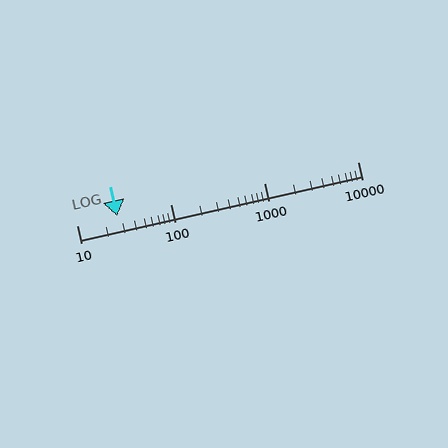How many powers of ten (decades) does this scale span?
The scale spans 3 decades, from 10 to 10000.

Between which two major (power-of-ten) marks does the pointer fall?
The pointer is between 10 and 100.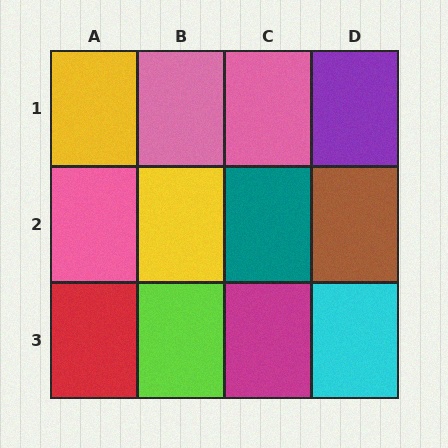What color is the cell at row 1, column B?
Pink.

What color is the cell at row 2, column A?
Pink.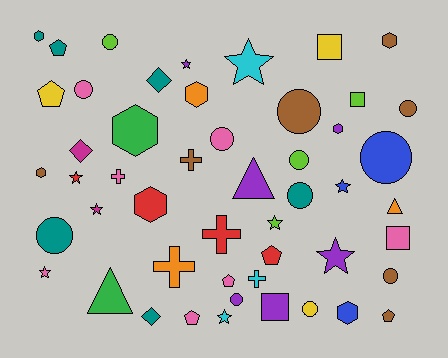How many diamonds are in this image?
There are 3 diamonds.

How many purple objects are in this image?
There are 6 purple objects.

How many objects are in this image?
There are 50 objects.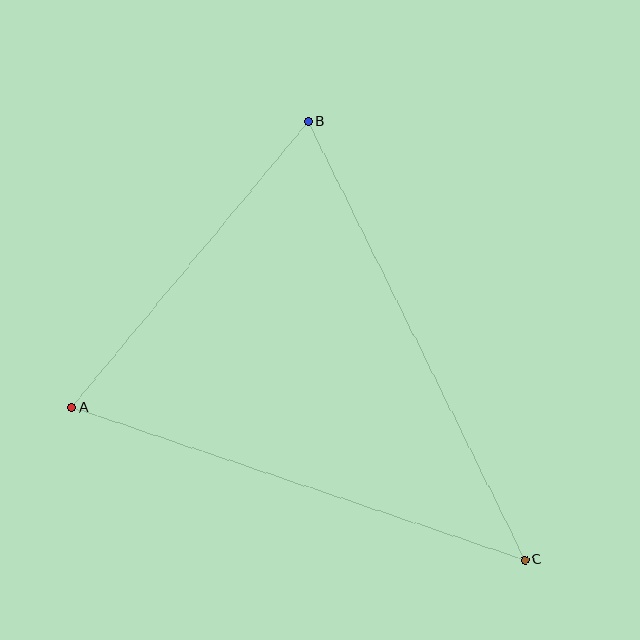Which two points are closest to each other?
Points A and B are closest to each other.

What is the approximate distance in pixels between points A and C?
The distance between A and C is approximately 478 pixels.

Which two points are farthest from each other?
Points B and C are farthest from each other.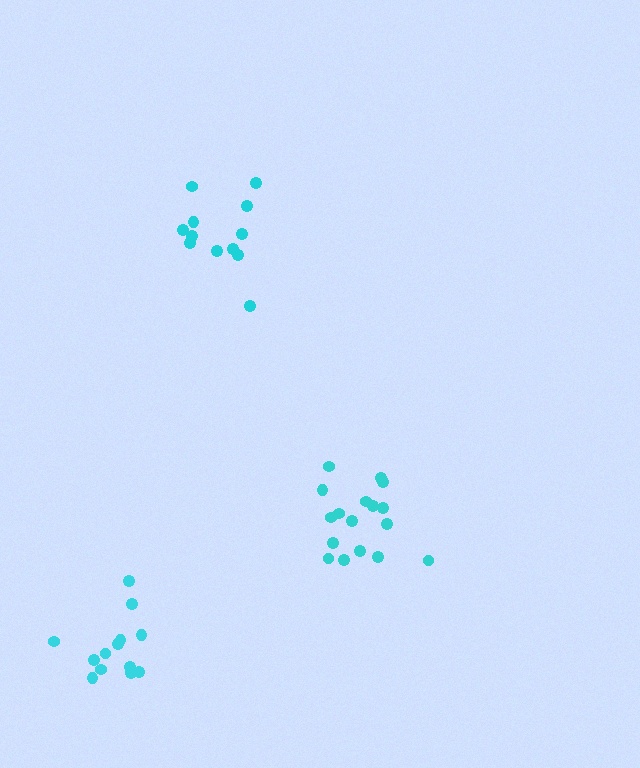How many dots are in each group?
Group 1: 12 dots, Group 2: 17 dots, Group 3: 13 dots (42 total).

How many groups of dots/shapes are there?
There are 3 groups.